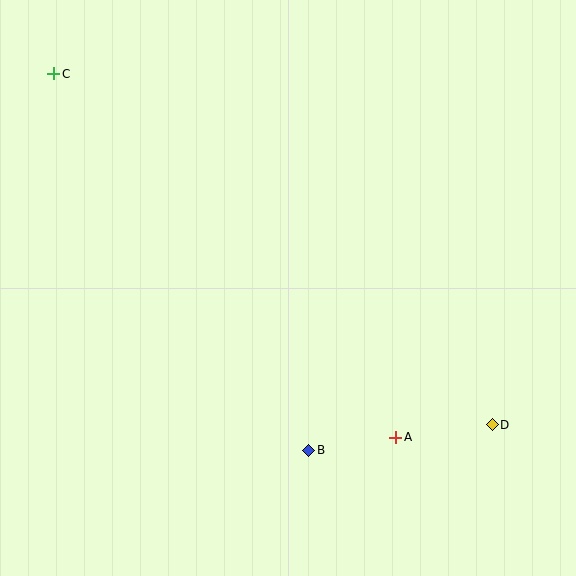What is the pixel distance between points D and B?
The distance between D and B is 186 pixels.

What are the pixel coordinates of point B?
Point B is at (309, 450).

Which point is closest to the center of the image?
Point B at (309, 450) is closest to the center.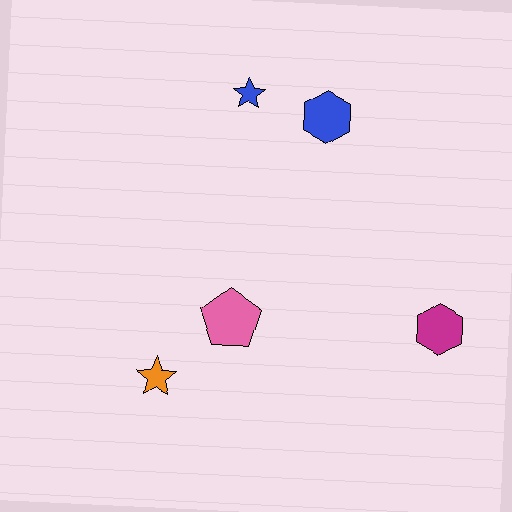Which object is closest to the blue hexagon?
The blue star is closest to the blue hexagon.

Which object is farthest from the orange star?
The blue hexagon is farthest from the orange star.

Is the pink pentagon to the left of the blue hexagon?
Yes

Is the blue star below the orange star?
No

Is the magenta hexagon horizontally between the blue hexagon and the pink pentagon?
No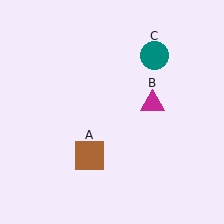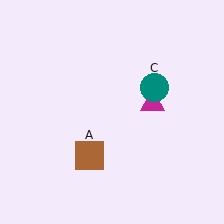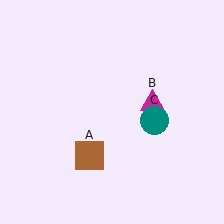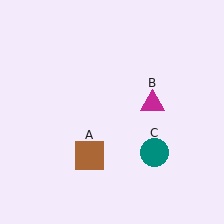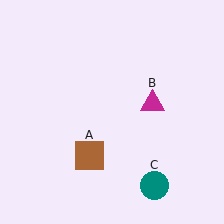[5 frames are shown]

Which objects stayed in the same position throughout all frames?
Brown square (object A) and magenta triangle (object B) remained stationary.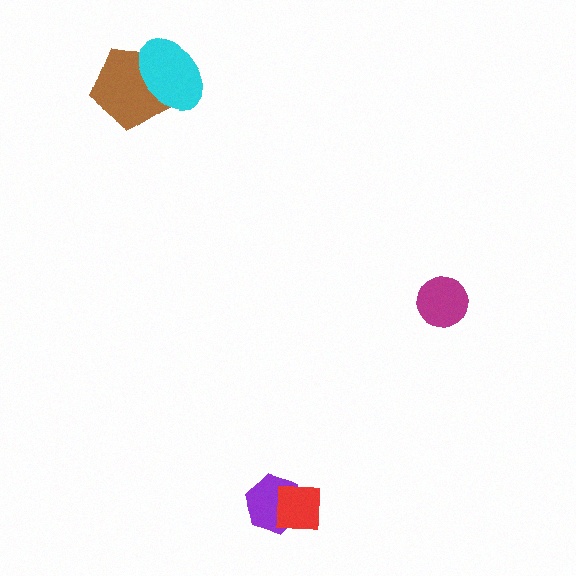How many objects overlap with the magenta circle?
0 objects overlap with the magenta circle.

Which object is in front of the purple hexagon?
The red square is in front of the purple hexagon.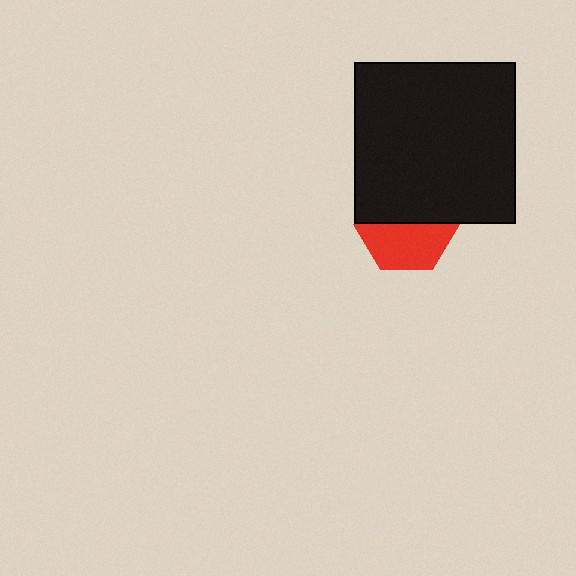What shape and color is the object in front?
The object in front is a black square.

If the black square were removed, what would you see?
You would see the complete red hexagon.